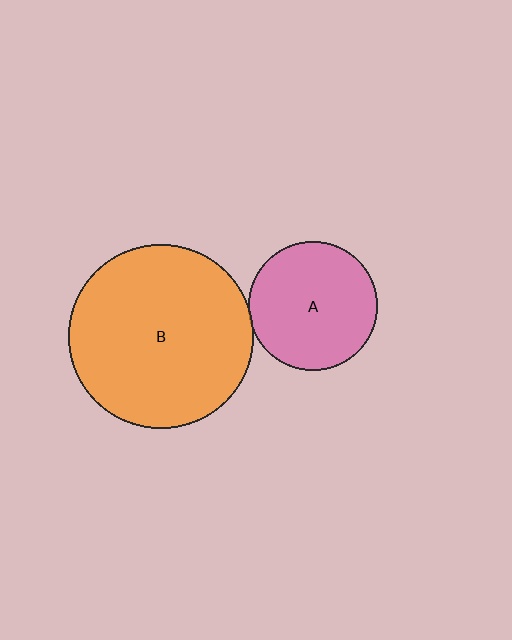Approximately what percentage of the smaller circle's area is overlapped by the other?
Approximately 5%.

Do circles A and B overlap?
Yes.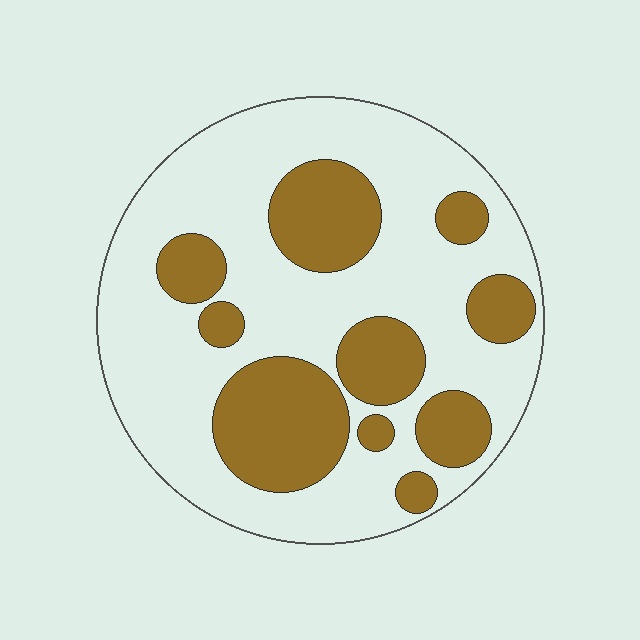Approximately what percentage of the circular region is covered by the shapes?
Approximately 30%.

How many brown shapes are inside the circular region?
10.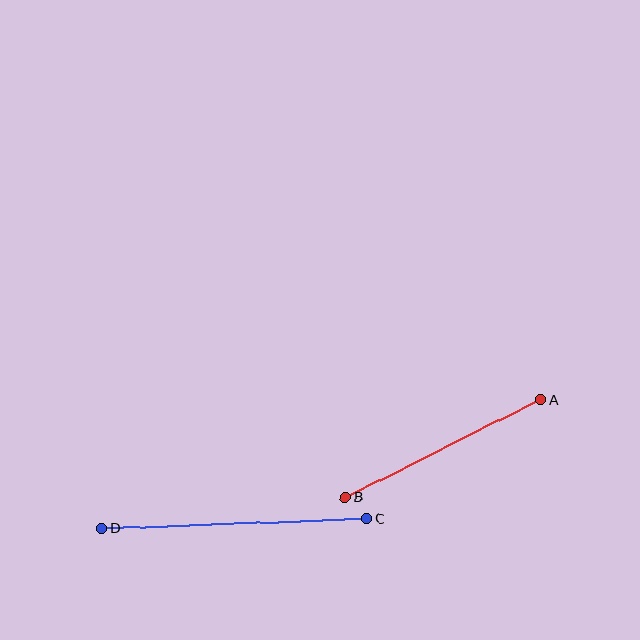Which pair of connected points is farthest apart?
Points C and D are farthest apart.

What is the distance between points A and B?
The distance is approximately 219 pixels.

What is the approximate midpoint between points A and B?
The midpoint is at approximately (443, 449) pixels.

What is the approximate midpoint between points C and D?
The midpoint is at approximately (235, 524) pixels.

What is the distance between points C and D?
The distance is approximately 265 pixels.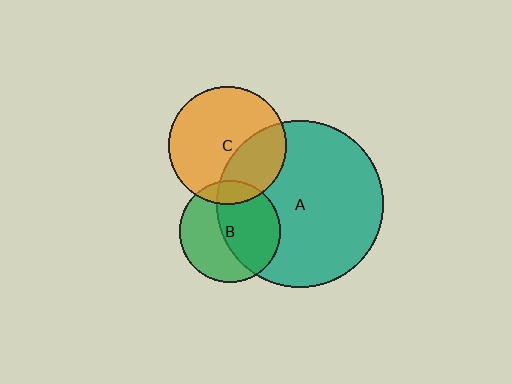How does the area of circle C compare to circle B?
Approximately 1.3 times.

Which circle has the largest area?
Circle A (teal).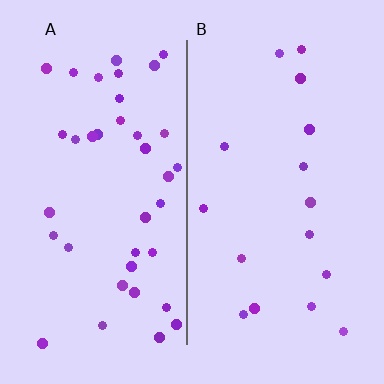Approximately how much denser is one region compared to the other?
Approximately 2.4× — region A over region B.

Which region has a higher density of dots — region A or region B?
A (the left).